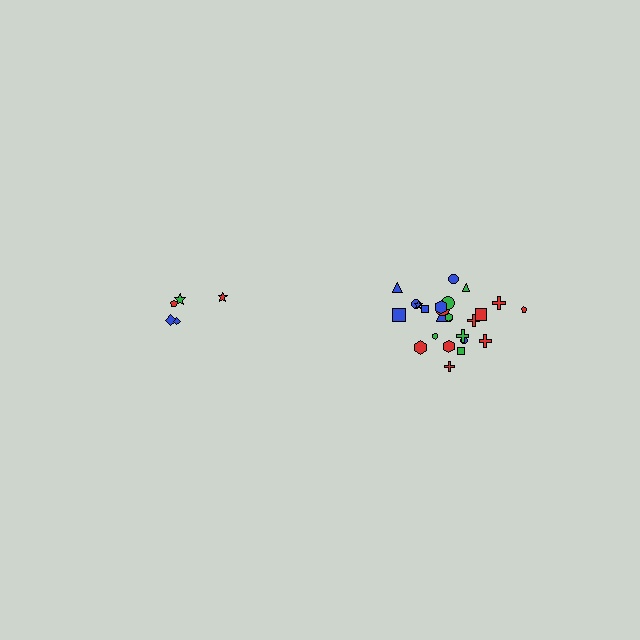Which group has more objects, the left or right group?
The right group.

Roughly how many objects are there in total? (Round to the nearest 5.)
Roughly 30 objects in total.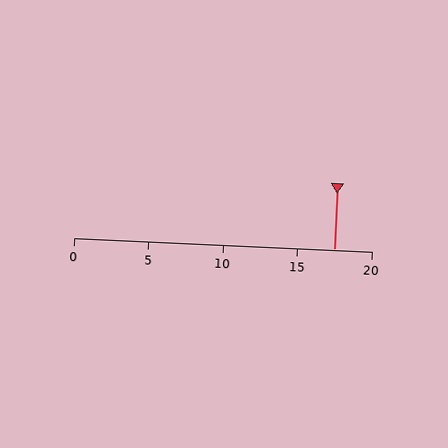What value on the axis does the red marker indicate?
The marker indicates approximately 17.5.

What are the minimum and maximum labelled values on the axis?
The axis runs from 0 to 20.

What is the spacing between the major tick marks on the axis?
The major ticks are spaced 5 apart.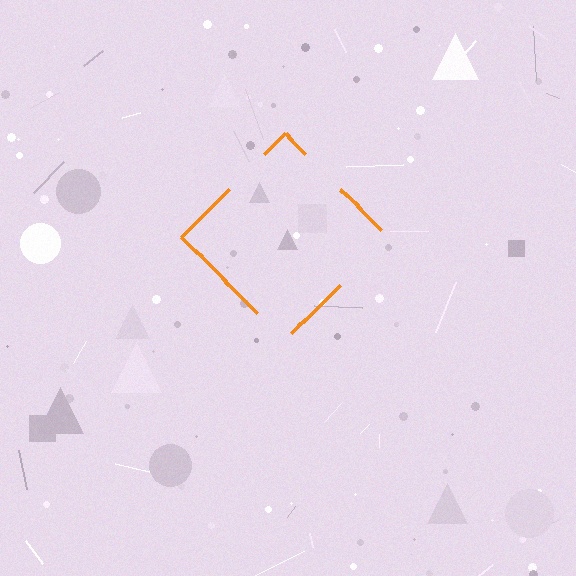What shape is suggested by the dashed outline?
The dashed outline suggests a diamond.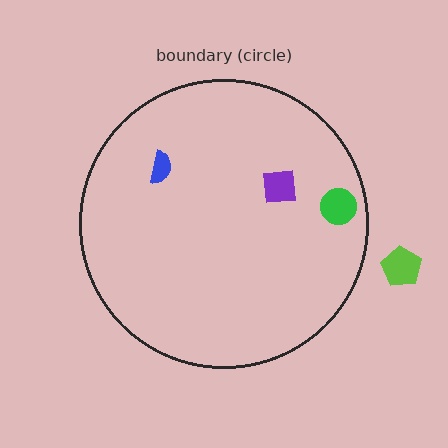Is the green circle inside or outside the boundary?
Inside.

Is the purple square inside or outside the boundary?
Inside.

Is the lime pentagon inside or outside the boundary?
Outside.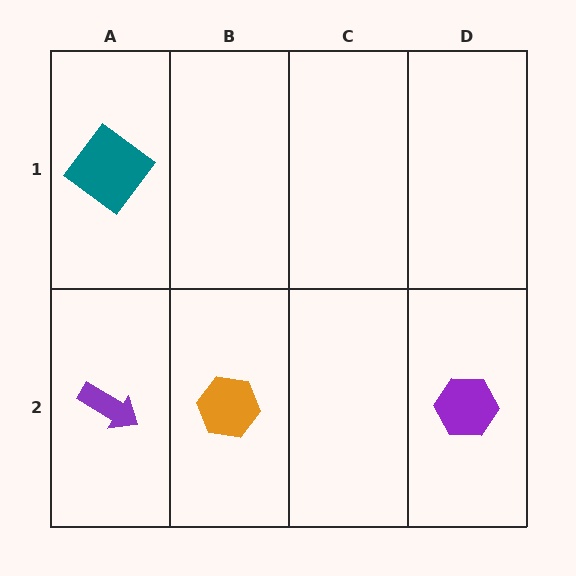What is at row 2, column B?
An orange hexagon.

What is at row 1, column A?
A teal diamond.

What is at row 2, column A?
A purple arrow.